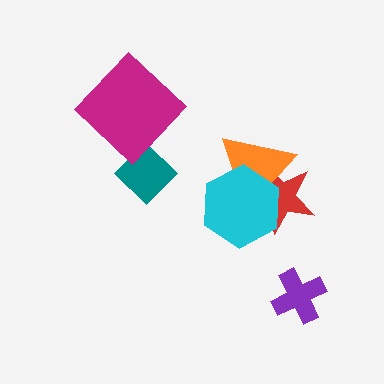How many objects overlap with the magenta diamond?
0 objects overlap with the magenta diamond.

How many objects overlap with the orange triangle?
2 objects overlap with the orange triangle.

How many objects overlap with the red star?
2 objects overlap with the red star.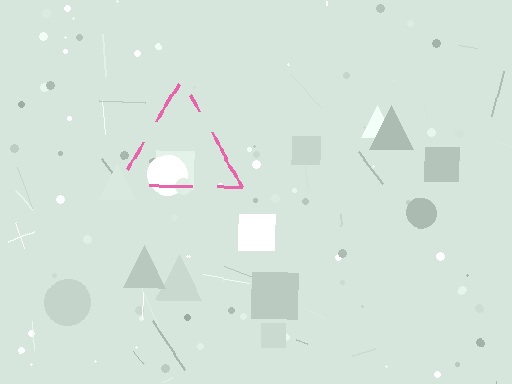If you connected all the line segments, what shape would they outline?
They would outline a triangle.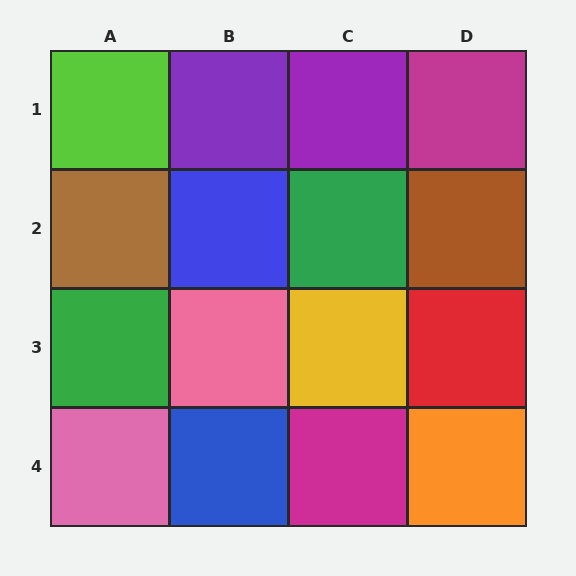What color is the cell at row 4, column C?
Magenta.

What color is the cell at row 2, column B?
Blue.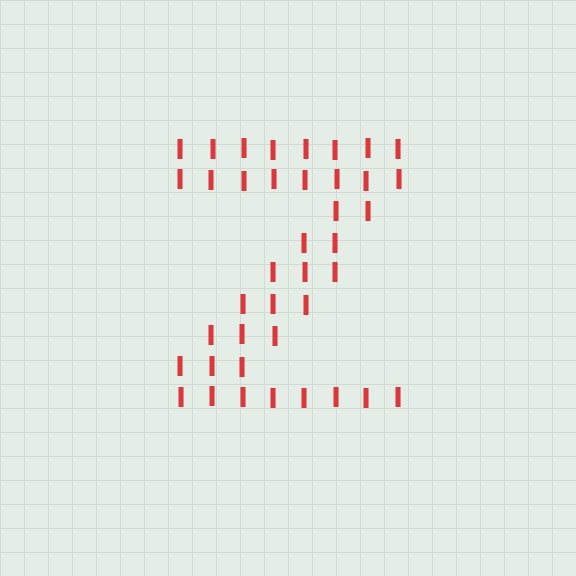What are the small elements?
The small elements are letter I's.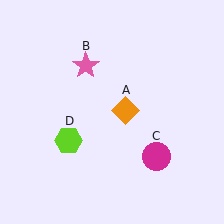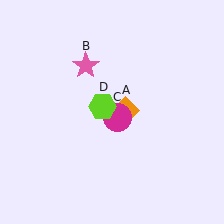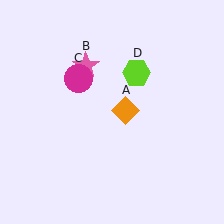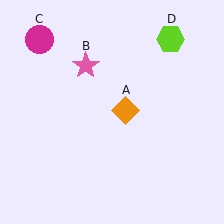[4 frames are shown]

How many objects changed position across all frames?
2 objects changed position: magenta circle (object C), lime hexagon (object D).